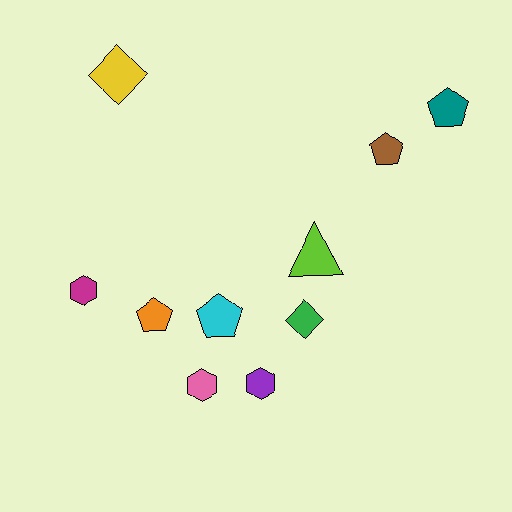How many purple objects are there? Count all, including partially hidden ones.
There is 1 purple object.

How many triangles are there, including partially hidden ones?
There is 1 triangle.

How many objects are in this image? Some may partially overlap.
There are 10 objects.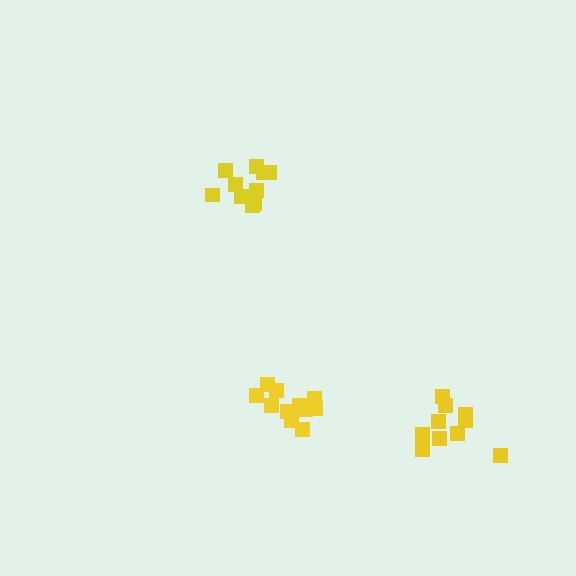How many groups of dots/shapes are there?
There are 3 groups.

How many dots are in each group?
Group 1: 13 dots, Group 2: 10 dots, Group 3: 10 dots (33 total).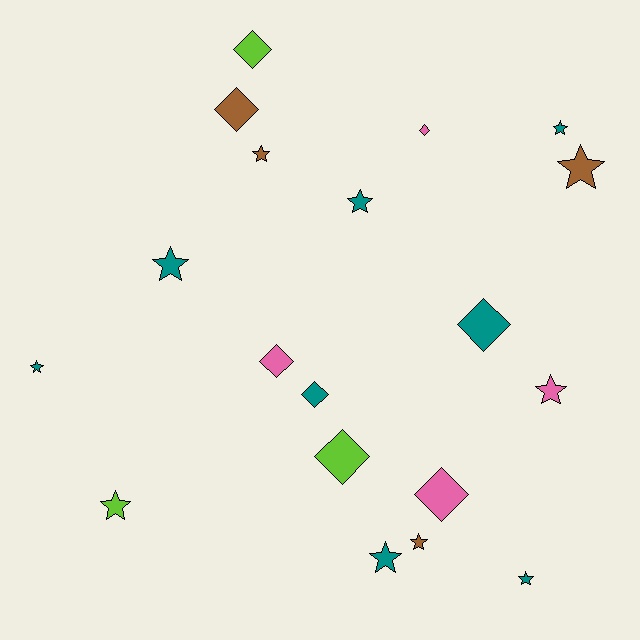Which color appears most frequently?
Teal, with 8 objects.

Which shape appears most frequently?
Star, with 11 objects.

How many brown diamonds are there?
There is 1 brown diamond.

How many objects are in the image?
There are 19 objects.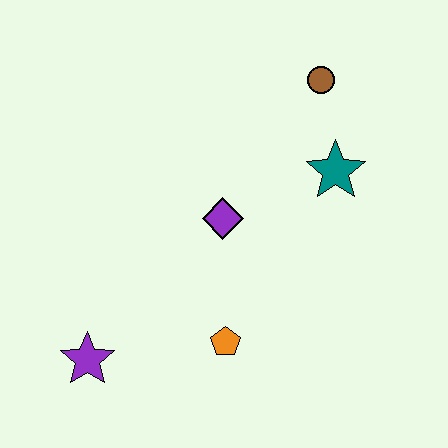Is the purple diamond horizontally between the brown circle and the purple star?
Yes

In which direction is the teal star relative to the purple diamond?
The teal star is to the right of the purple diamond.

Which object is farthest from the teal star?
The purple star is farthest from the teal star.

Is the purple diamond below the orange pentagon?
No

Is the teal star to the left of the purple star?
No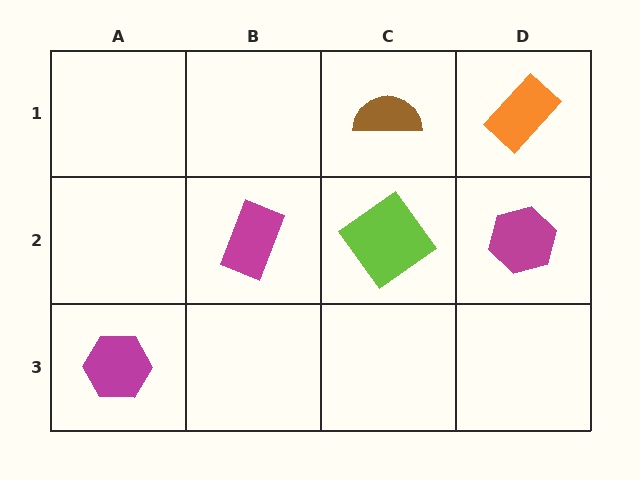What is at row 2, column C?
A lime diamond.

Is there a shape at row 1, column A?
No, that cell is empty.